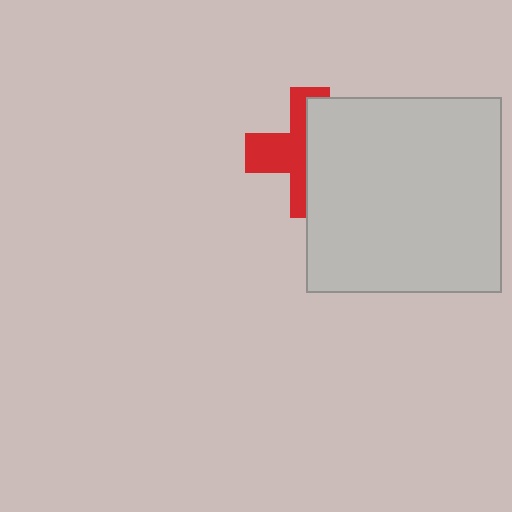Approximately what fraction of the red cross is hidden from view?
Roughly 54% of the red cross is hidden behind the light gray square.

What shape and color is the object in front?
The object in front is a light gray square.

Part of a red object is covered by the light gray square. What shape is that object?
It is a cross.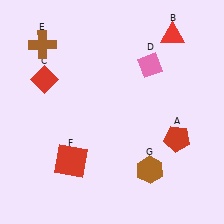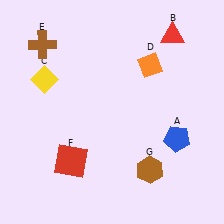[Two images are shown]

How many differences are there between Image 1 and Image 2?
There are 3 differences between the two images.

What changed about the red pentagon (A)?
In Image 1, A is red. In Image 2, it changed to blue.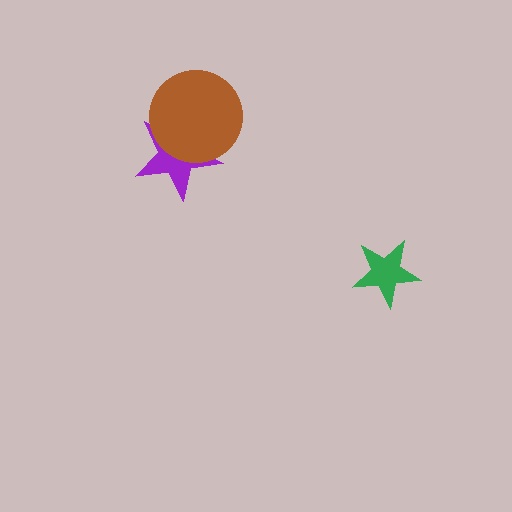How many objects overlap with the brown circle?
1 object overlaps with the brown circle.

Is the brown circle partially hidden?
No, no other shape covers it.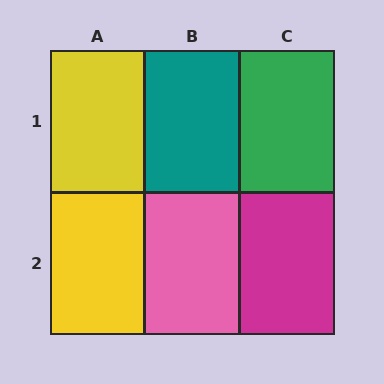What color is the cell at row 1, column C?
Green.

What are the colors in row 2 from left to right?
Yellow, pink, magenta.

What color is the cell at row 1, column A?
Yellow.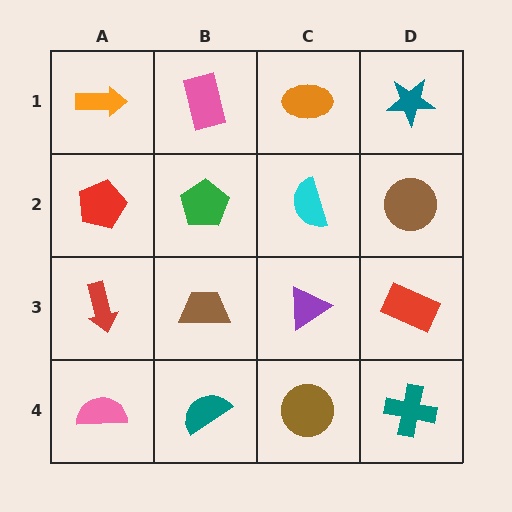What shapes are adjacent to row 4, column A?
A red arrow (row 3, column A), a teal semicircle (row 4, column B).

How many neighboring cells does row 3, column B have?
4.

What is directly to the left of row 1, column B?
An orange arrow.